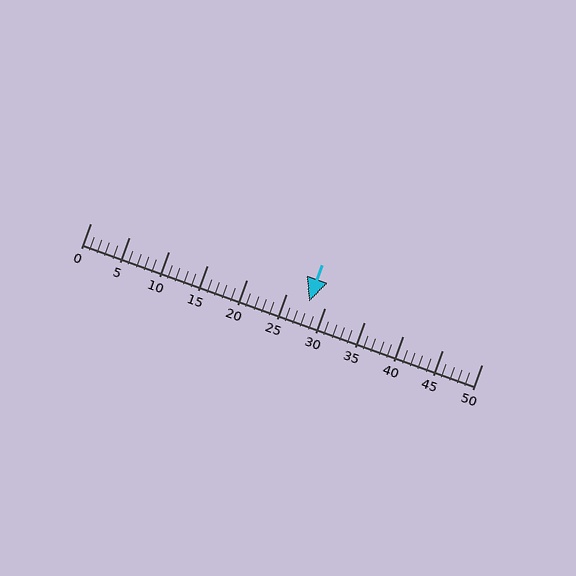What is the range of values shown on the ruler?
The ruler shows values from 0 to 50.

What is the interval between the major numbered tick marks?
The major tick marks are spaced 5 units apart.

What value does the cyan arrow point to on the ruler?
The cyan arrow points to approximately 28.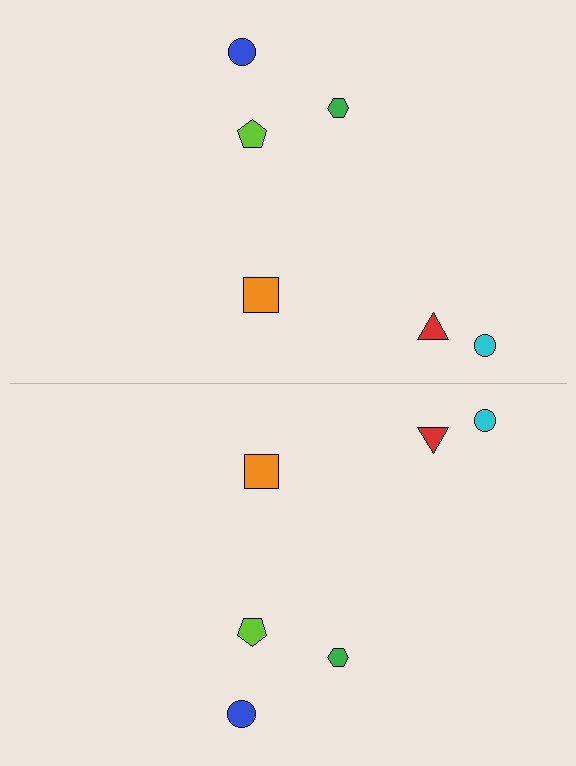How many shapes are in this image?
There are 12 shapes in this image.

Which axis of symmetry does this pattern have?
The pattern has a horizontal axis of symmetry running through the center of the image.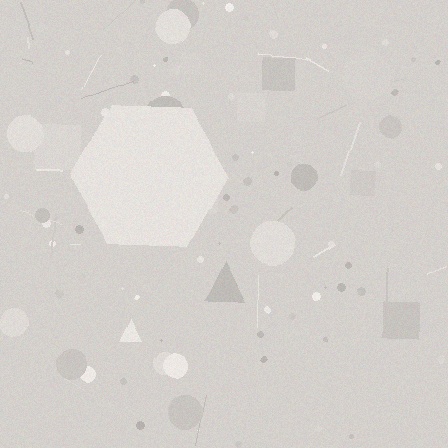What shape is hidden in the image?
A hexagon is hidden in the image.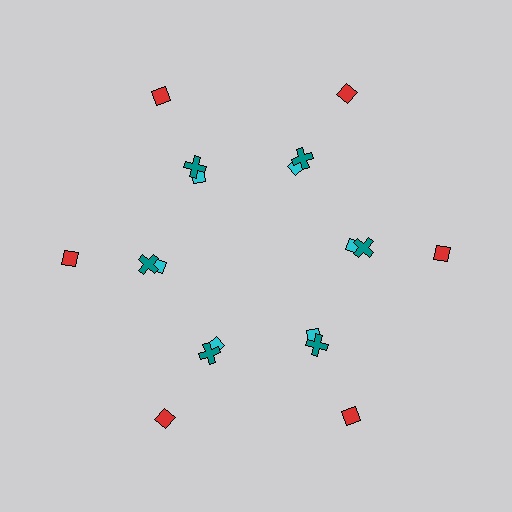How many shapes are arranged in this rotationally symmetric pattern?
There are 18 shapes, arranged in 6 groups of 3.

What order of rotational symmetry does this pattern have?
This pattern has 6-fold rotational symmetry.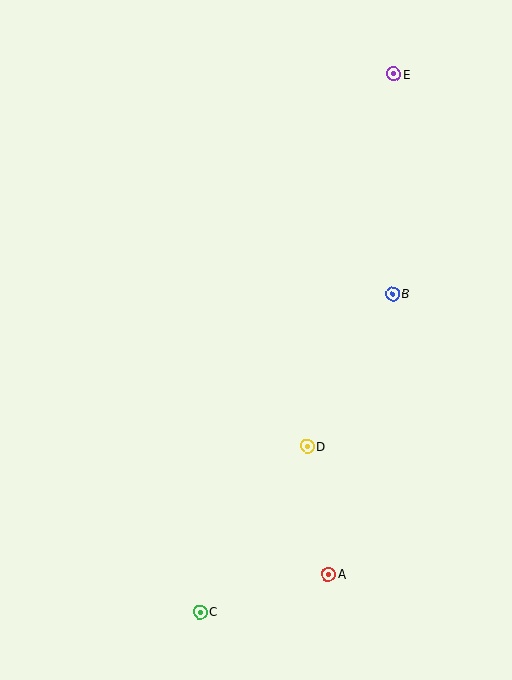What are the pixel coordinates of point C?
Point C is at (200, 612).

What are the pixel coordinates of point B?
Point B is at (393, 294).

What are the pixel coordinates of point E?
Point E is at (394, 74).